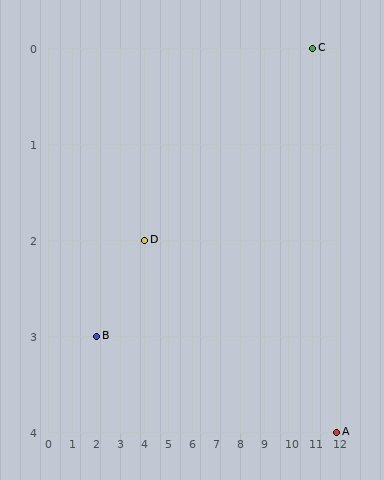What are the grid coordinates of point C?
Point C is at grid coordinates (11, 0).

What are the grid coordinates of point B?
Point B is at grid coordinates (2, 3).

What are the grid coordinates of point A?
Point A is at grid coordinates (12, 4).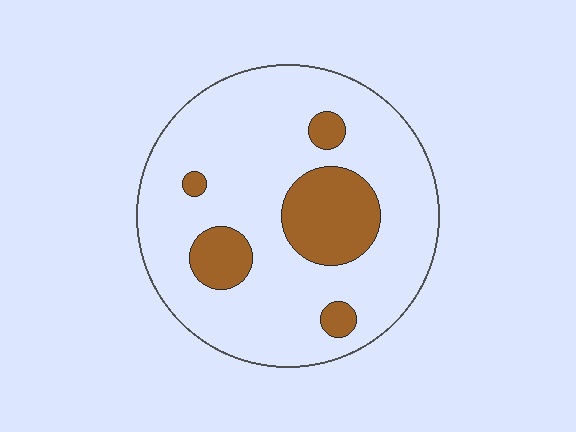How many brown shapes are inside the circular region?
5.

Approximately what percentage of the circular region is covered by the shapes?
Approximately 20%.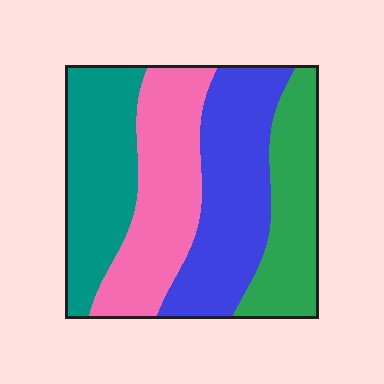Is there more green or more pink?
Pink.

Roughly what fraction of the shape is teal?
Teal takes up about one quarter (1/4) of the shape.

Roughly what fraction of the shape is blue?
Blue covers around 30% of the shape.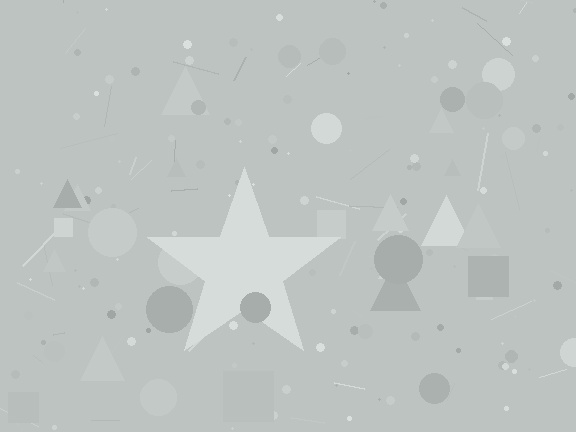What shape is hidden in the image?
A star is hidden in the image.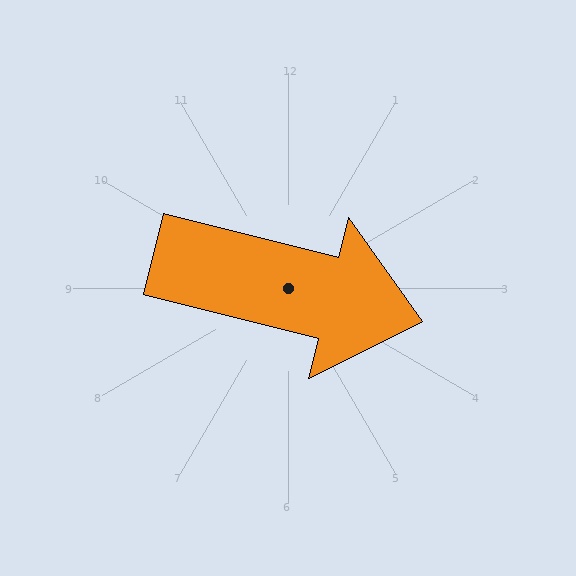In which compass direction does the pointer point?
East.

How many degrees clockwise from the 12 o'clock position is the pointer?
Approximately 104 degrees.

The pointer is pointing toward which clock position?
Roughly 3 o'clock.